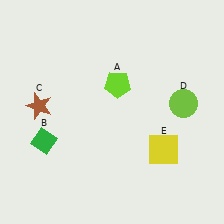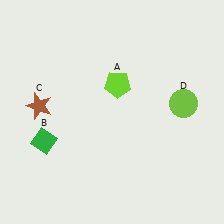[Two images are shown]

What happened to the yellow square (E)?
The yellow square (E) was removed in Image 2. It was in the bottom-right area of Image 1.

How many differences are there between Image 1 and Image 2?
There is 1 difference between the two images.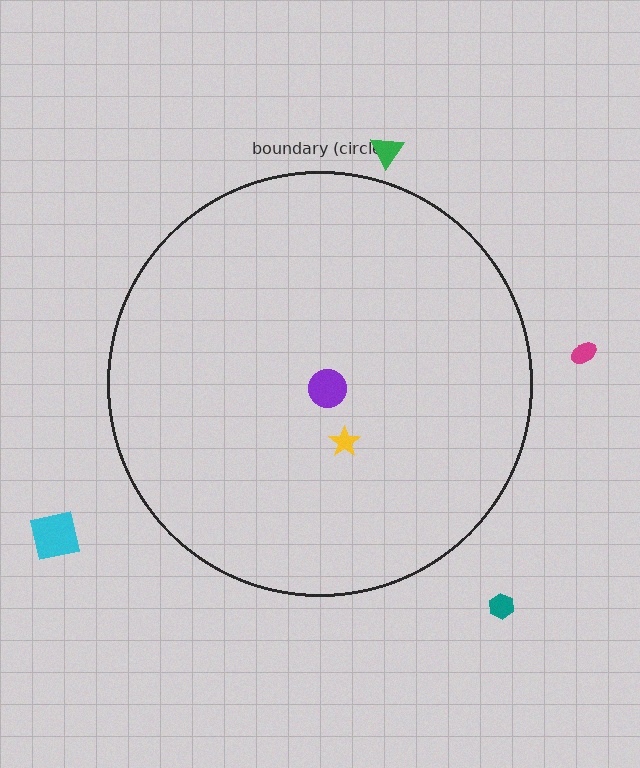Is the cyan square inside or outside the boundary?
Outside.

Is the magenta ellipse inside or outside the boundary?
Outside.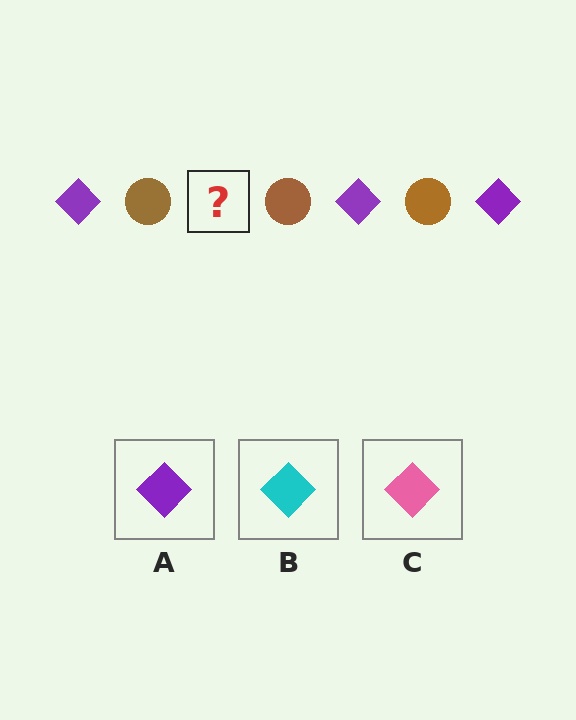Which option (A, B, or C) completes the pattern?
A.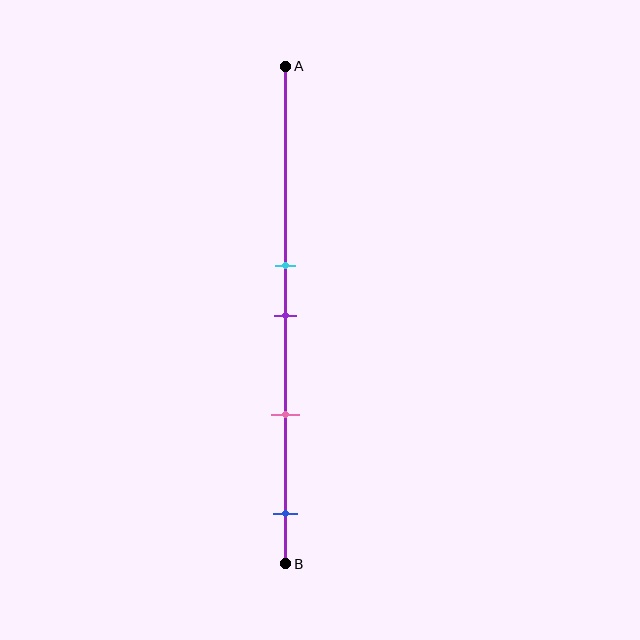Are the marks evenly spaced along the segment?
No, the marks are not evenly spaced.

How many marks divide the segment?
There are 4 marks dividing the segment.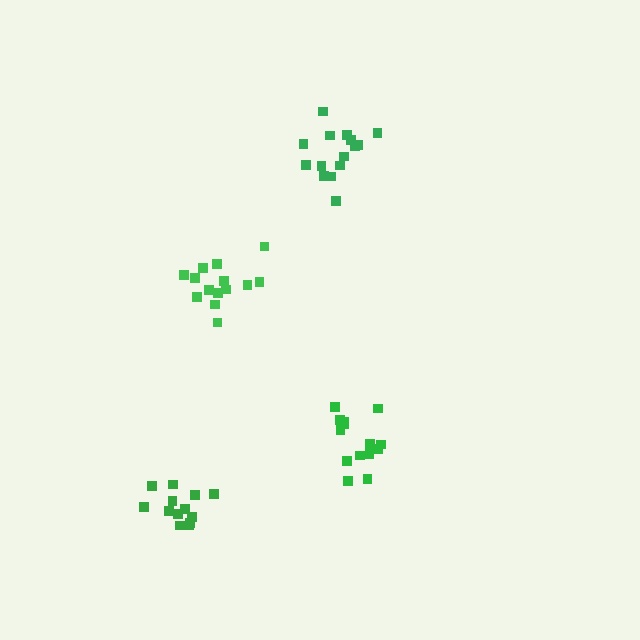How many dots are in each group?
Group 1: 13 dots, Group 2: 15 dots, Group 3: 14 dots, Group 4: 14 dots (56 total).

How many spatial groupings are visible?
There are 4 spatial groupings.